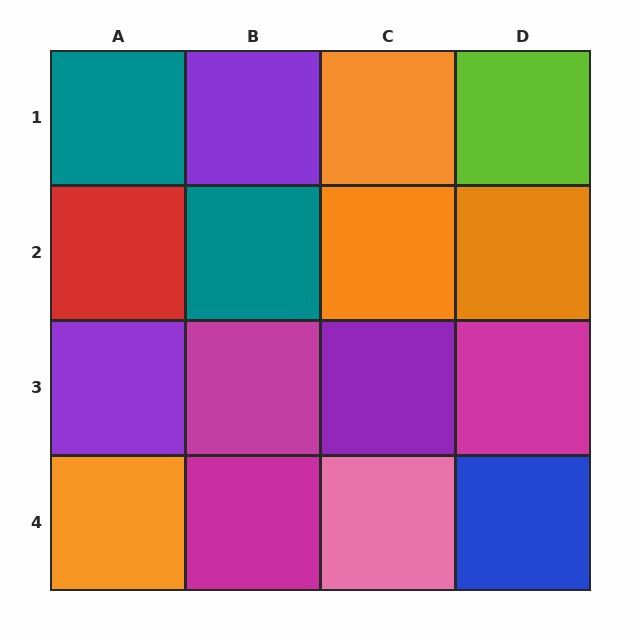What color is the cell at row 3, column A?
Purple.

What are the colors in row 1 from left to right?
Teal, purple, orange, lime.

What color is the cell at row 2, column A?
Red.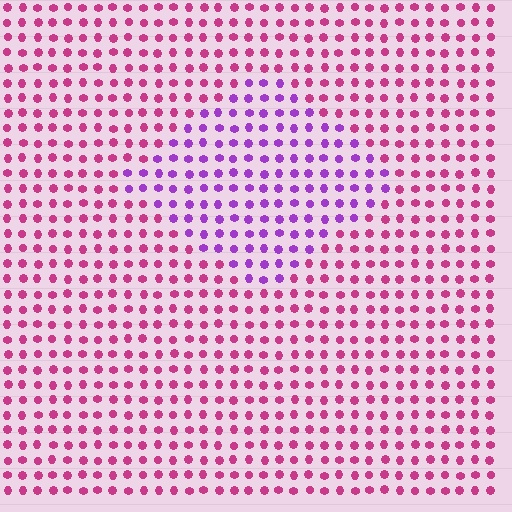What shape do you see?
I see a diamond.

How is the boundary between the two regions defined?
The boundary is defined purely by a slight shift in hue (about 44 degrees). Spacing, size, and orientation are identical on both sides.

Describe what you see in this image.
The image is filled with small magenta elements in a uniform arrangement. A diamond-shaped region is visible where the elements are tinted to a slightly different hue, forming a subtle color boundary.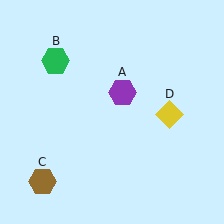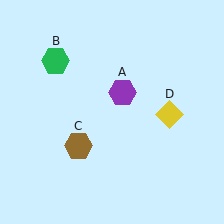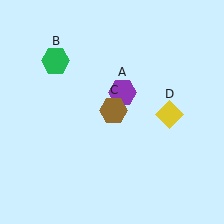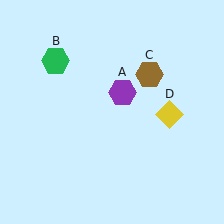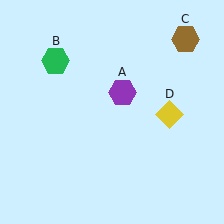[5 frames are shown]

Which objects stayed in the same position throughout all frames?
Purple hexagon (object A) and green hexagon (object B) and yellow diamond (object D) remained stationary.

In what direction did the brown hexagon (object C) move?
The brown hexagon (object C) moved up and to the right.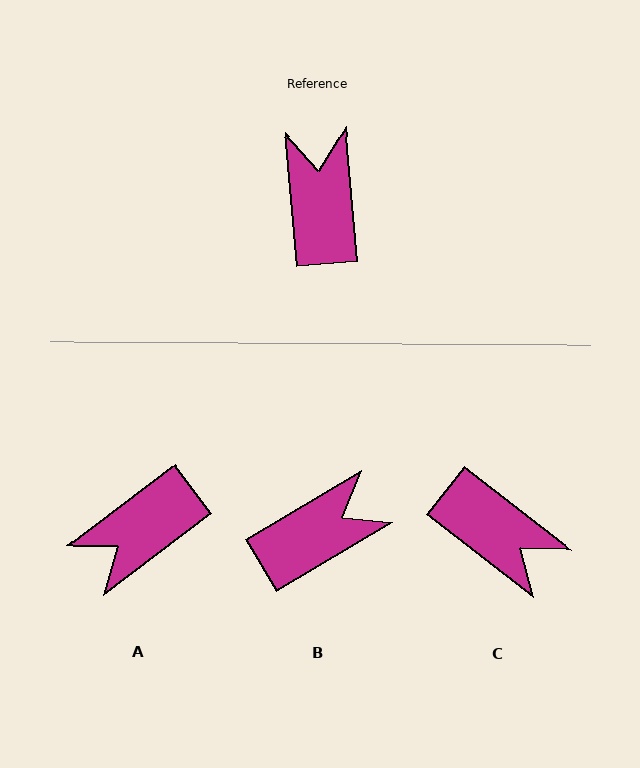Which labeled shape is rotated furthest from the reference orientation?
C, about 133 degrees away.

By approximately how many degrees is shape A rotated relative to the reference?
Approximately 122 degrees counter-clockwise.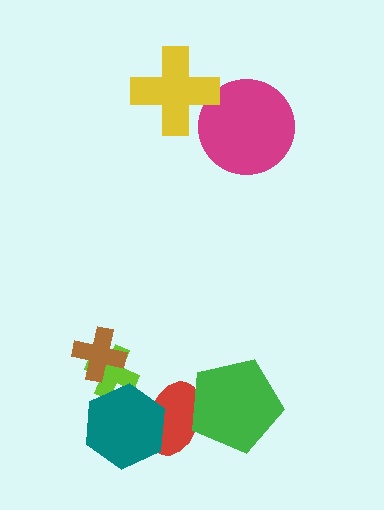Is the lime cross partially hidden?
Yes, it is partially covered by another shape.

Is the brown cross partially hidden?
No, no other shape covers it.